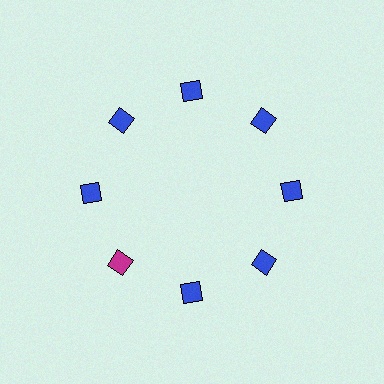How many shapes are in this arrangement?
There are 8 shapes arranged in a ring pattern.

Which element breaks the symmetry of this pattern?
The magenta square at roughly the 8 o'clock position breaks the symmetry. All other shapes are blue squares.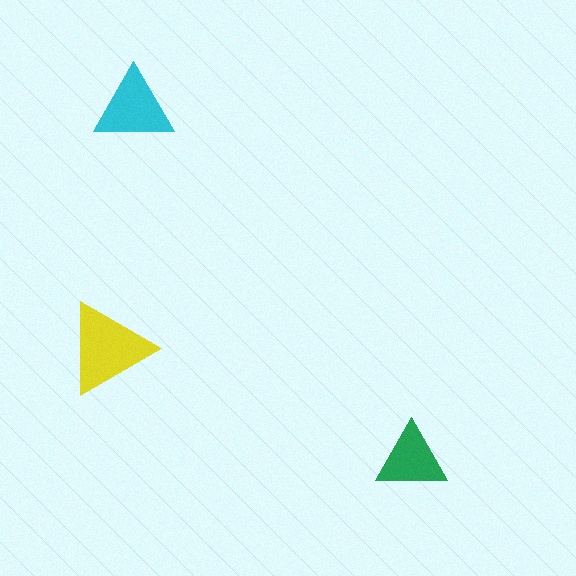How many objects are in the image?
There are 3 objects in the image.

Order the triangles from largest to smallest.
the yellow one, the cyan one, the green one.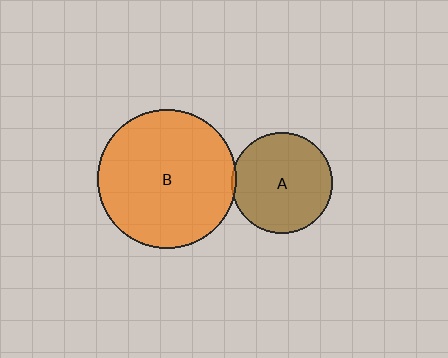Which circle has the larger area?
Circle B (orange).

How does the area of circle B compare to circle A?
Approximately 1.9 times.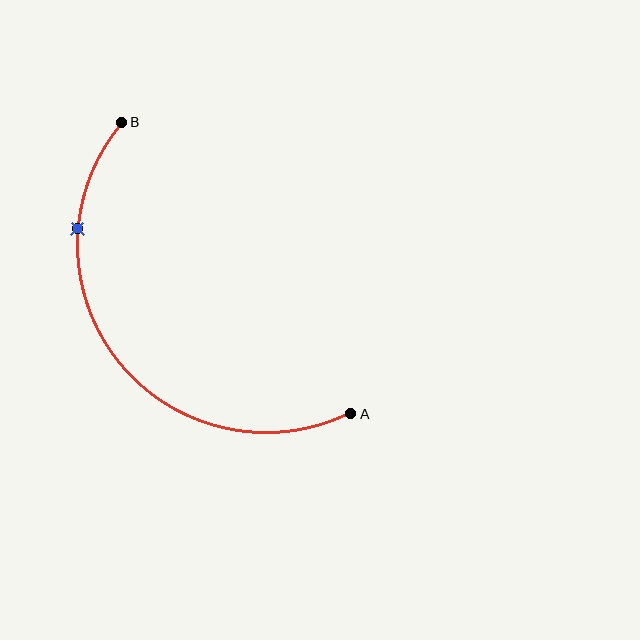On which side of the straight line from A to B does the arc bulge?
The arc bulges below and to the left of the straight line connecting A and B.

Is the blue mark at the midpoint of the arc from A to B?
No. The blue mark lies on the arc but is closer to endpoint B. The arc midpoint would be at the point on the curve equidistant along the arc from both A and B.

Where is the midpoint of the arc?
The arc midpoint is the point on the curve farthest from the straight line joining A and B. It sits below and to the left of that line.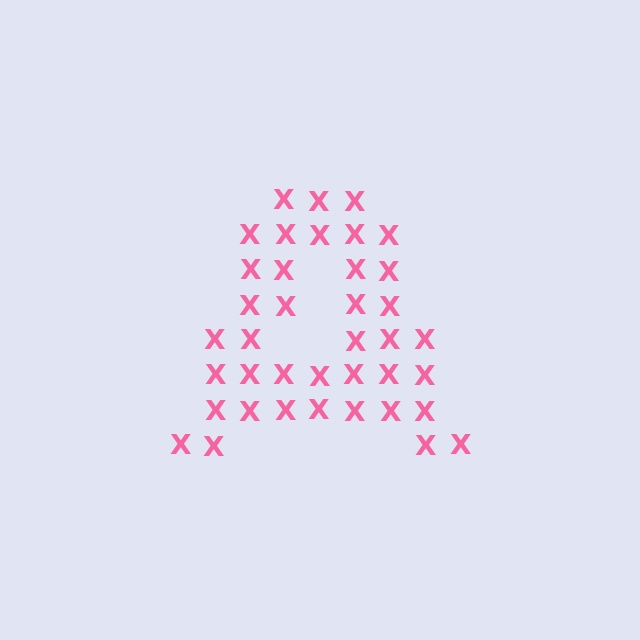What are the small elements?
The small elements are letter X's.